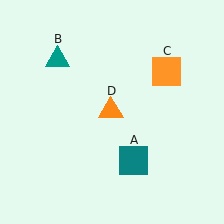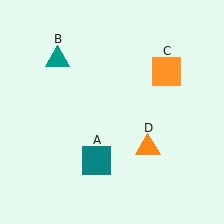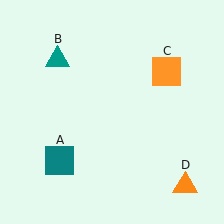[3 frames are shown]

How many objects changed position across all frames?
2 objects changed position: teal square (object A), orange triangle (object D).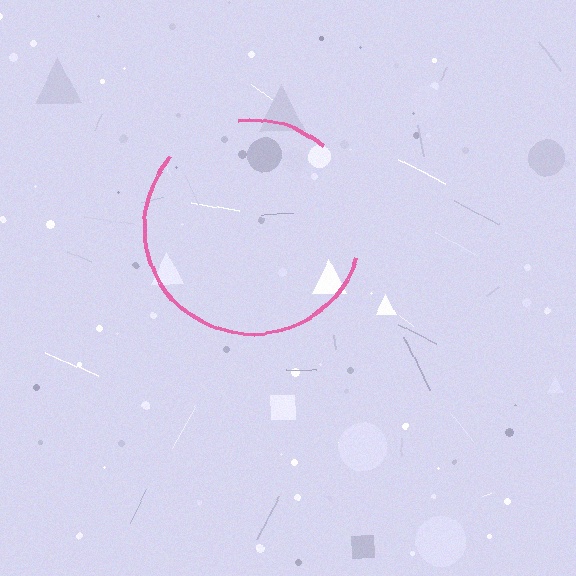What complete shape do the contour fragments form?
The contour fragments form a circle.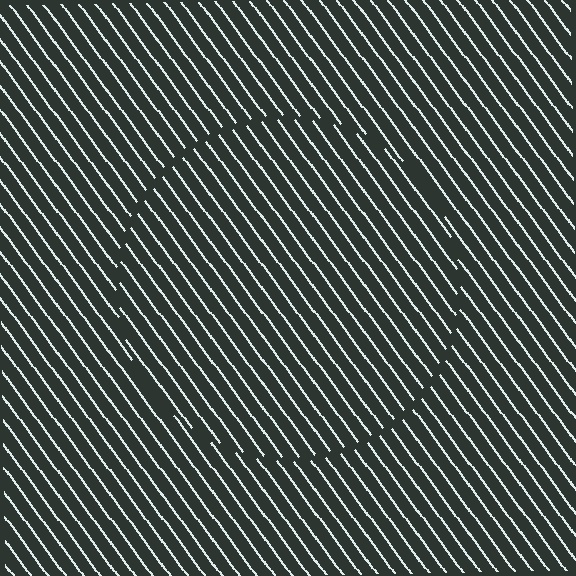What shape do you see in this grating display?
An illusory circle. The interior of the shape contains the same grating, shifted by half a period — the contour is defined by the phase discontinuity where line-ends from the inner and outer gratings abut.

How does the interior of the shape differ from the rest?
The interior of the shape contains the same grating, shifted by half a period — the contour is defined by the phase discontinuity where line-ends from the inner and outer gratings abut.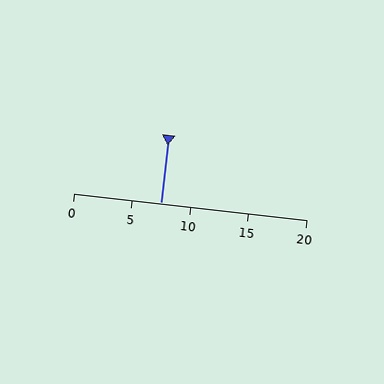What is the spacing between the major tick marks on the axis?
The major ticks are spaced 5 apart.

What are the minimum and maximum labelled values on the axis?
The axis runs from 0 to 20.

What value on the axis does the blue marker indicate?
The marker indicates approximately 7.5.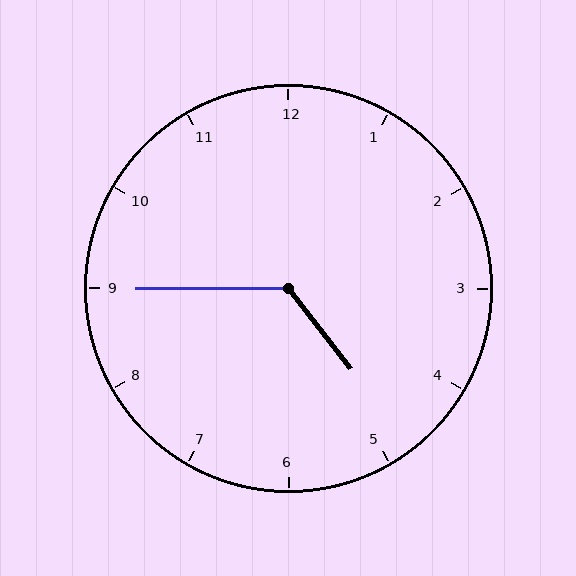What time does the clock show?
4:45.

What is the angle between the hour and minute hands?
Approximately 128 degrees.